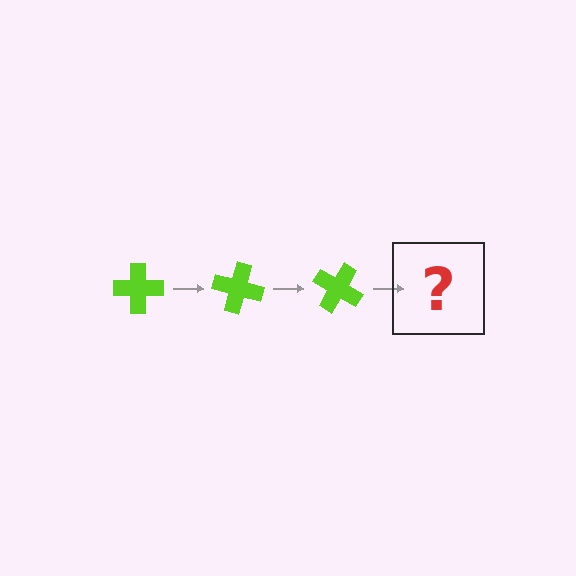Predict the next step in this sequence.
The next step is a lime cross rotated 45 degrees.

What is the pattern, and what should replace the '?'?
The pattern is that the cross rotates 15 degrees each step. The '?' should be a lime cross rotated 45 degrees.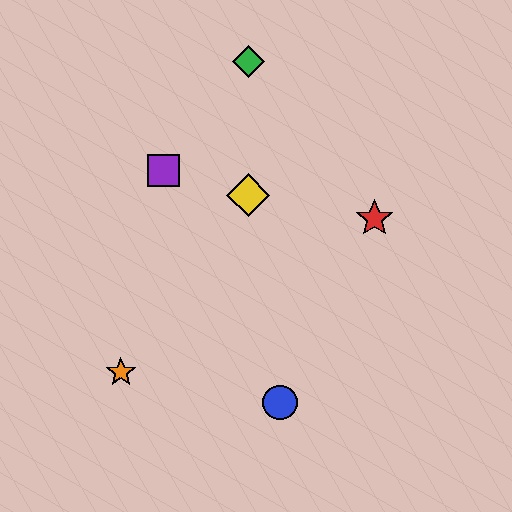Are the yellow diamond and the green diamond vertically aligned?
Yes, both are at x≈248.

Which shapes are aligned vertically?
The green diamond, the yellow diamond are aligned vertically.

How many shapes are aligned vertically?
2 shapes (the green diamond, the yellow diamond) are aligned vertically.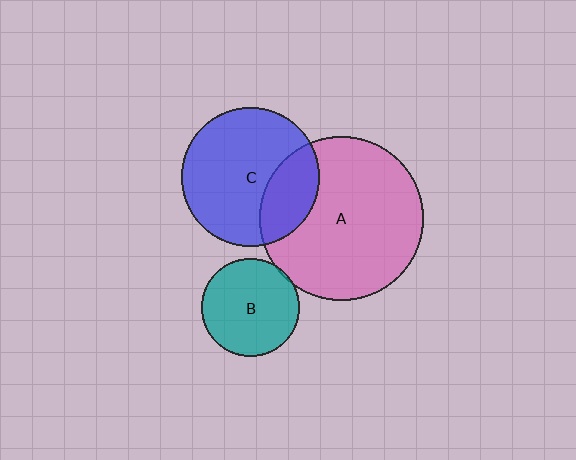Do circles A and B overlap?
Yes.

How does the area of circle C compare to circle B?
Approximately 2.0 times.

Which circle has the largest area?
Circle A (pink).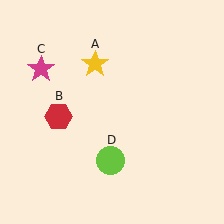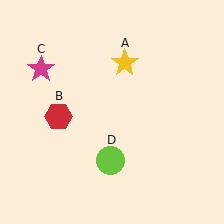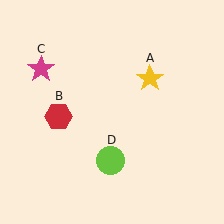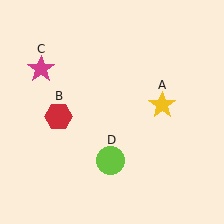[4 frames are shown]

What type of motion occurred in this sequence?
The yellow star (object A) rotated clockwise around the center of the scene.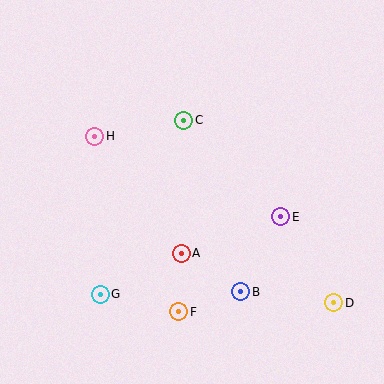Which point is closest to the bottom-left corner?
Point G is closest to the bottom-left corner.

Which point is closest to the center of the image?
Point A at (181, 253) is closest to the center.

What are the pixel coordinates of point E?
Point E is at (281, 217).